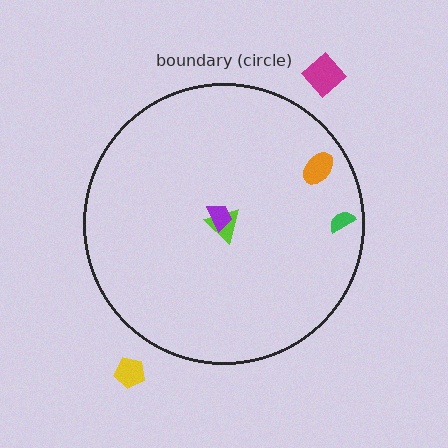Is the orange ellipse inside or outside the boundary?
Inside.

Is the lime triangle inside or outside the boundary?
Inside.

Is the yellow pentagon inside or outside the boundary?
Outside.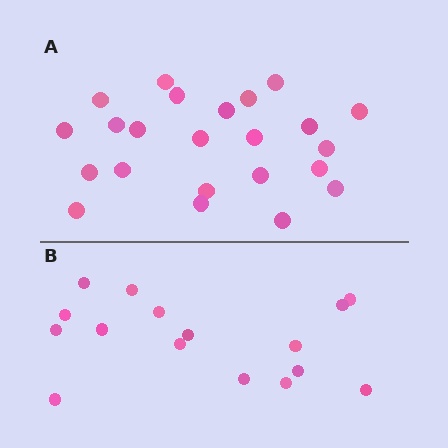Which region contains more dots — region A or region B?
Region A (the top region) has more dots.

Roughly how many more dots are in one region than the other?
Region A has roughly 8 or so more dots than region B.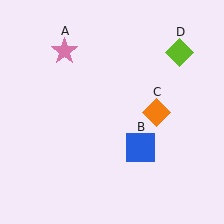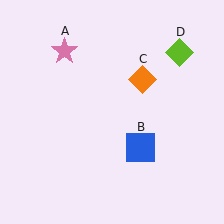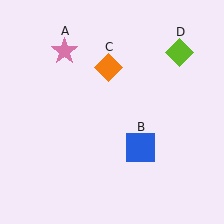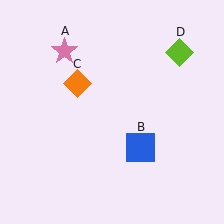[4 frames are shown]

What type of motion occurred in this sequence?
The orange diamond (object C) rotated counterclockwise around the center of the scene.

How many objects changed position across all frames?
1 object changed position: orange diamond (object C).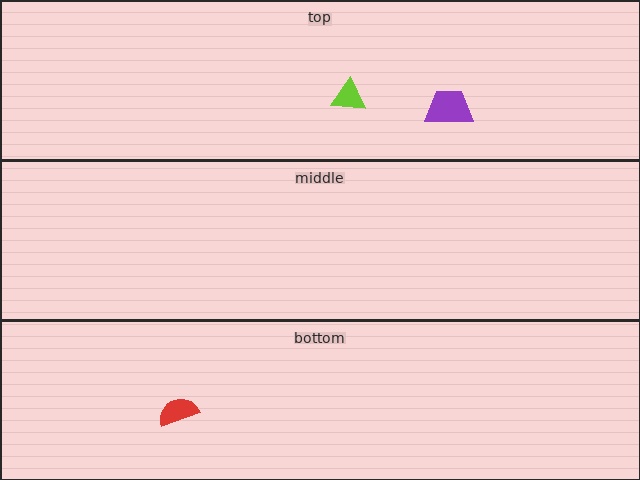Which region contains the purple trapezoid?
The top region.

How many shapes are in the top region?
2.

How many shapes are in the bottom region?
1.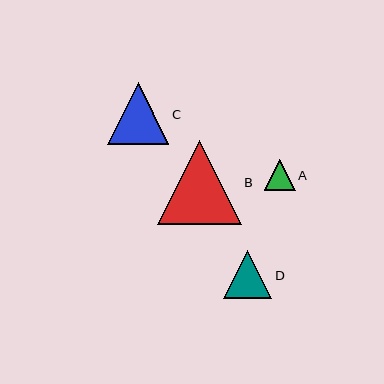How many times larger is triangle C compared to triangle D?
Triangle C is approximately 1.3 times the size of triangle D.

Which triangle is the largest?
Triangle B is the largest with a size of approximately 84 pixels.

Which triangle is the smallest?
Triangle A is the smallest with a size of approximately 31 pixels.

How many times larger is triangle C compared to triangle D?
Triangle C is approximately 1.3 times the size of triangle D.